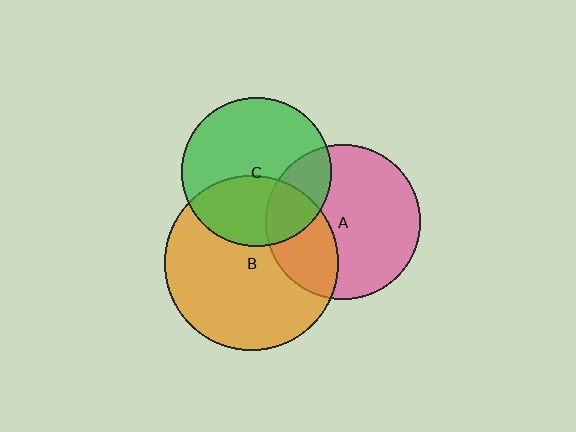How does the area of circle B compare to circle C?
Approximately 1.4 times.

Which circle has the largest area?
Circle B (orange).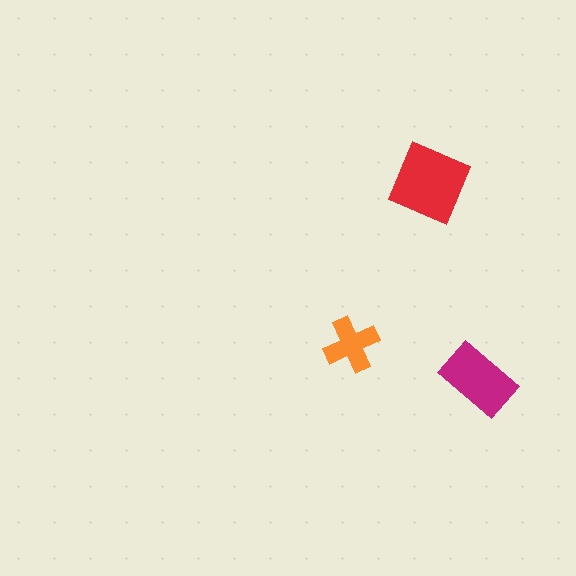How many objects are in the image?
There are 3 objects in the image.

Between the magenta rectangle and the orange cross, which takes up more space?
The magenta rectangle.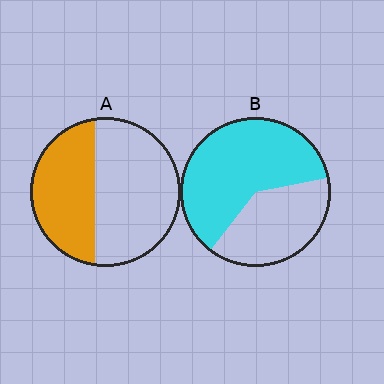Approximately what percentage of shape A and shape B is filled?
A is approximately 40% and B is approximately 60%.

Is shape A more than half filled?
No.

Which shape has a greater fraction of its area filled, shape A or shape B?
Shape B.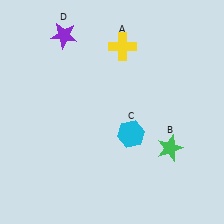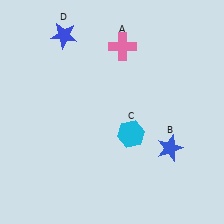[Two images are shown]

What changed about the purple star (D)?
In Image 1, D is purple. In Image 2, it changed to blue.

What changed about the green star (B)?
In Image 1, B is green. In Image 2, it changed to blue.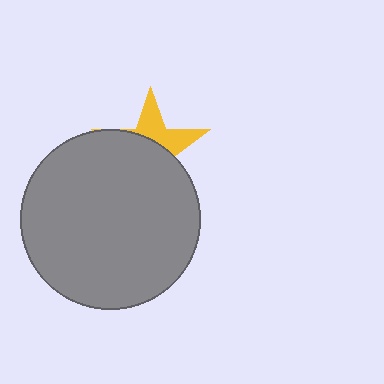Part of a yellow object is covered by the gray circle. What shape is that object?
It is a star.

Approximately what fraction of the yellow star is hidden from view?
Roughly 64% of the yellow star is hidden behind the gray circle.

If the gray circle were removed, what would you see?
You would see the complete yellow star.